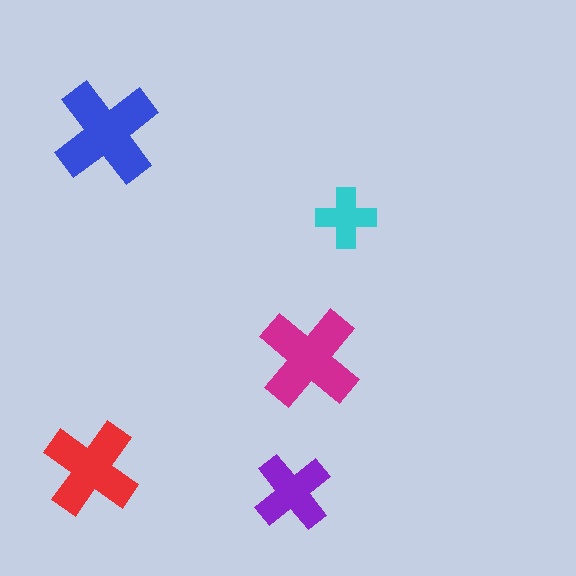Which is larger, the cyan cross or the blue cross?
The blue one.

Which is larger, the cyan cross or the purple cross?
The purple one.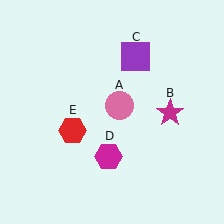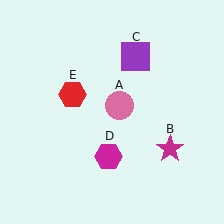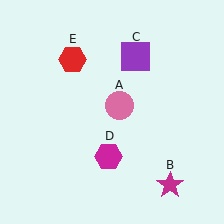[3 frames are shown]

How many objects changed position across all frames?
2 objects changed position: magenta star (object B), red hexagon (object E).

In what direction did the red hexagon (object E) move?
The red hexagon (object E) moved up.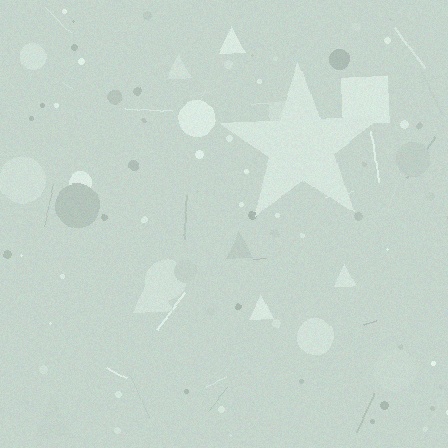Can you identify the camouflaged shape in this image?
The camouflaged shape is a star.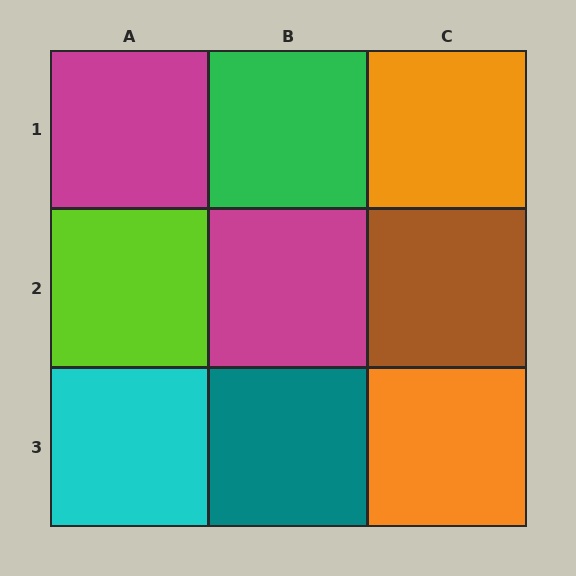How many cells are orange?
2 cells are orange.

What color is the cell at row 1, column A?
Magenta.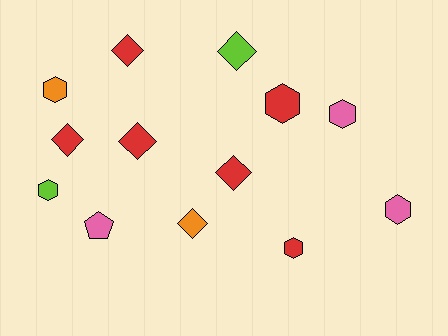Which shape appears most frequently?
Diamond, with 6 objects.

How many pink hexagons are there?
There are 2 pink hexagons.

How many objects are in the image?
There are 13 objects.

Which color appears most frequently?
Red, with 6 objects.